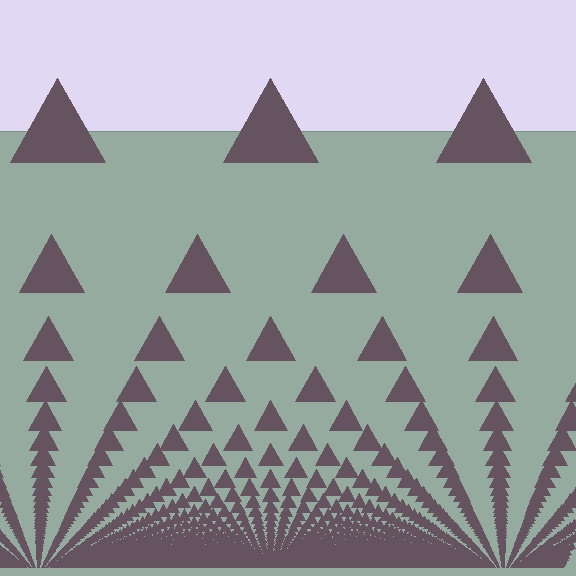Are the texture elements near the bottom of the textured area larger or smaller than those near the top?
Smaller. The gradient is inverted — elements near the bottom are smaller and denser.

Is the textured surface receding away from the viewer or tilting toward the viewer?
The surface appears to tilt toward the viewer. Texture elements get larger and sparser toward the top.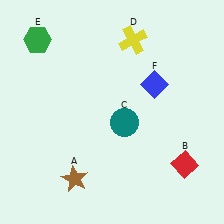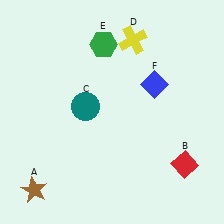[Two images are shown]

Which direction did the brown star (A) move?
The brown star (A) moved left.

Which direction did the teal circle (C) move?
The teal circle (C) moved left.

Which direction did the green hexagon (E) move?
The green hexagon (E) moved right.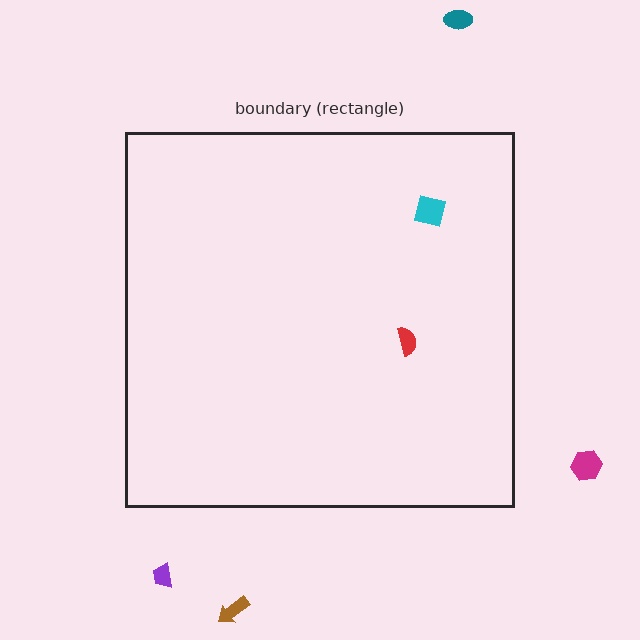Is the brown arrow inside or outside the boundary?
Outside.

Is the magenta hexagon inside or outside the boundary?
Outside.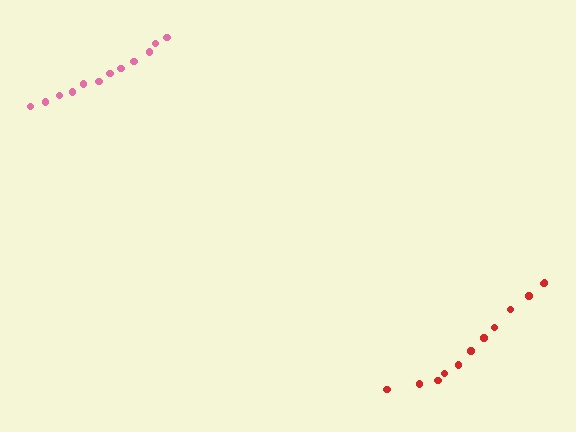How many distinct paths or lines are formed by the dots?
There are 2 distinct paths.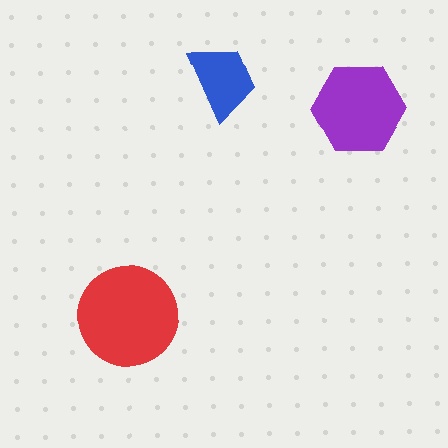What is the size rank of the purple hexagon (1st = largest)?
2nd.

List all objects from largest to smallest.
The red circle, the purple hexagon, the blue trapezoid.